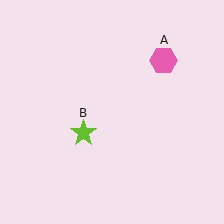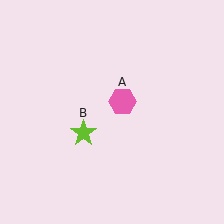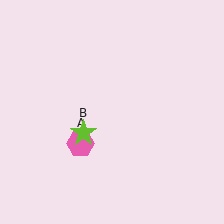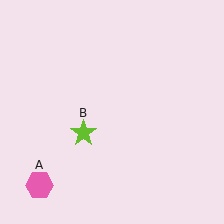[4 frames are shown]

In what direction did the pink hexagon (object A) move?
The pink hexagon (object A) moved down and to the left.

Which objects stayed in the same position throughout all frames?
Lime star (object B) remained stationary.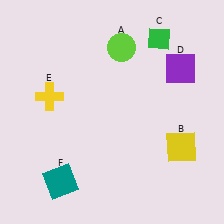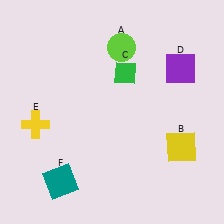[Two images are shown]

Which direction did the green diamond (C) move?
The green diamond (C) moved down.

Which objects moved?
The objects that moved are: the green diamond (C), the yellow cross (E).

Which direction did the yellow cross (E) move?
The yellow cross (E) moved down.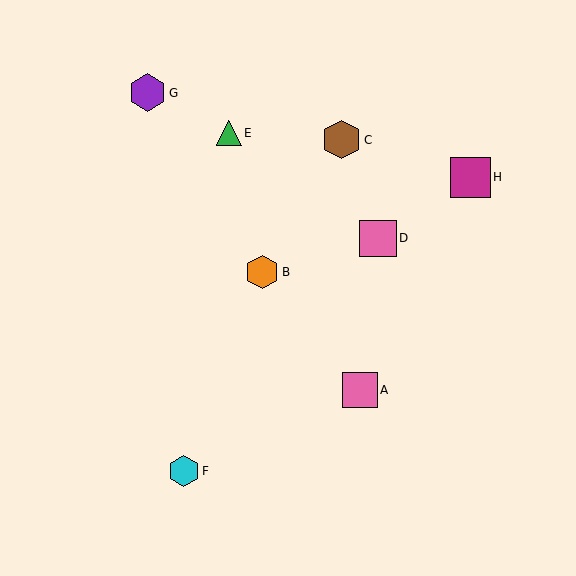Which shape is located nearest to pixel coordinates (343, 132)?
The brown hexagon (labeled C) at (342, 140) is nearest to that location.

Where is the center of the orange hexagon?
The center of the orange hexagon is at (262, 272).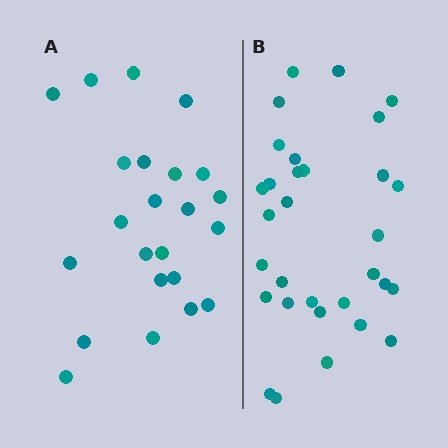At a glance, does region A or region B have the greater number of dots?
Region B (the right region) has more dots.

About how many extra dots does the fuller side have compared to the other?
Region B has roughly 8 or so more dots than region A.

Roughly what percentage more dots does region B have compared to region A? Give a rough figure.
About 35% more.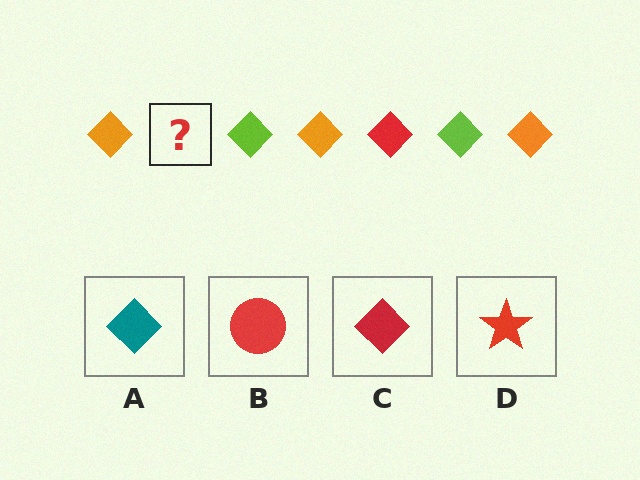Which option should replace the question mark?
Option C.